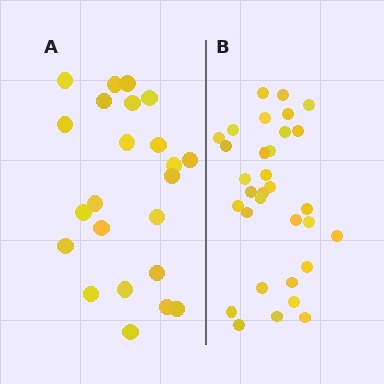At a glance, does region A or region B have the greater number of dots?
Region B (the right region) has more dots.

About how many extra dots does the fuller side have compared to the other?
Region B has roughly 8 or so more dots than region A.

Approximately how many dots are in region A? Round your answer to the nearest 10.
About 20 dots. (The exact count is 23, which rounds to 20.)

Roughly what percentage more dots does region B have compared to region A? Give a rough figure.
About 40% more.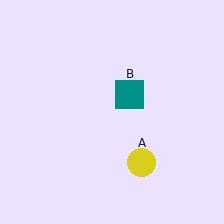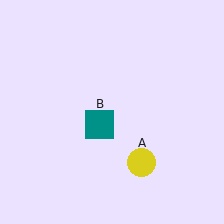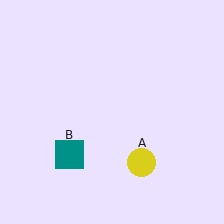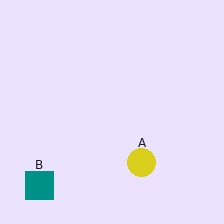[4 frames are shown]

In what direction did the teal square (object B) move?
The teal square (object B) moved down and to the left.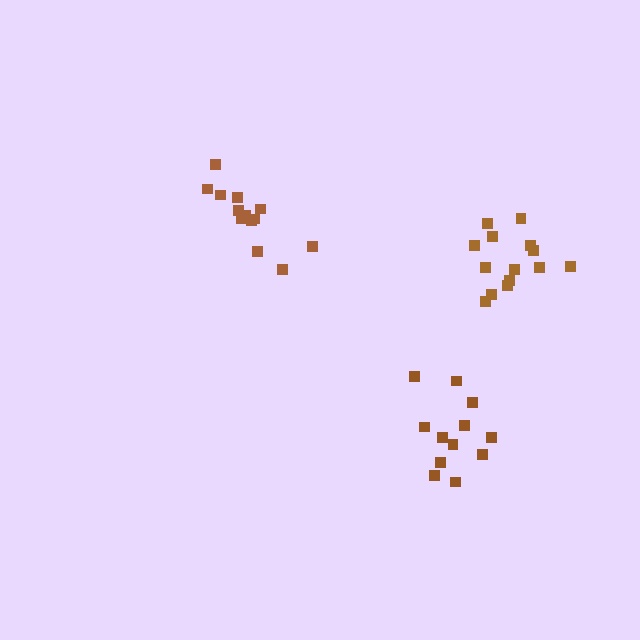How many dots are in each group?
Group 1: 13 dots, Group 2: 12 dots, Group 3: 14 dots (39 total).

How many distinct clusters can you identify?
There are 3 distinct clusters.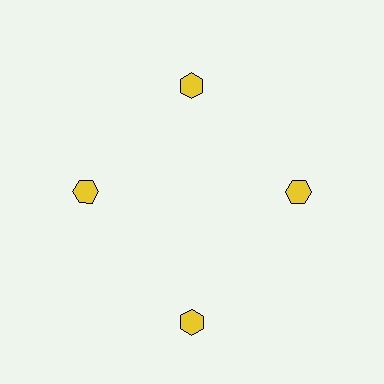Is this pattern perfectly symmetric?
No. The 4 yellow hexagons are arranged in a ring, but one element near the 6 o'clock position is pushed outward from the center, breaking the 4-fold rotational symmetry.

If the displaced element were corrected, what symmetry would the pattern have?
It would have 4-fold rotational symmetry — the pattern would map onto itself every 90 degrees.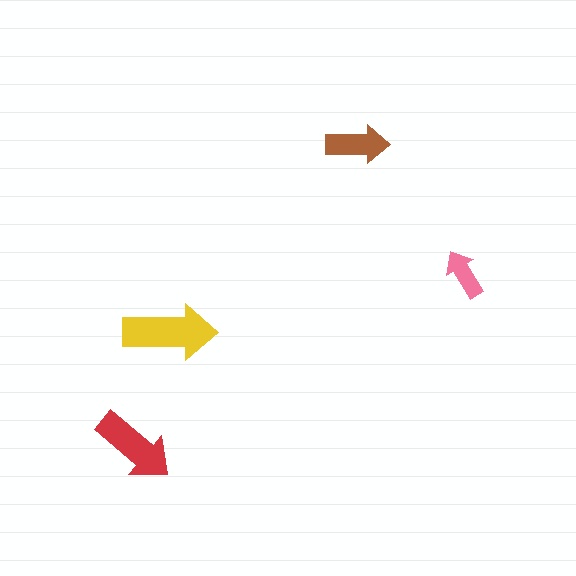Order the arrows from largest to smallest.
the yellow one, the red one, the brown one, the pink one.